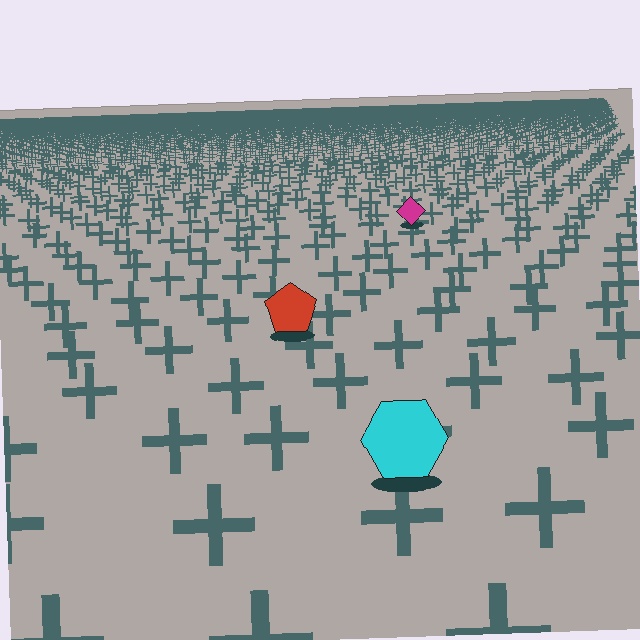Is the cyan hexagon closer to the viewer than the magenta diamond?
Yes. The cyan hexagon is closer — you can tell from the texture gradient: the ground texture is coarser near it.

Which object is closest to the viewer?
The cyan hexagon is closest. The texture marks near it are larger and more spread out.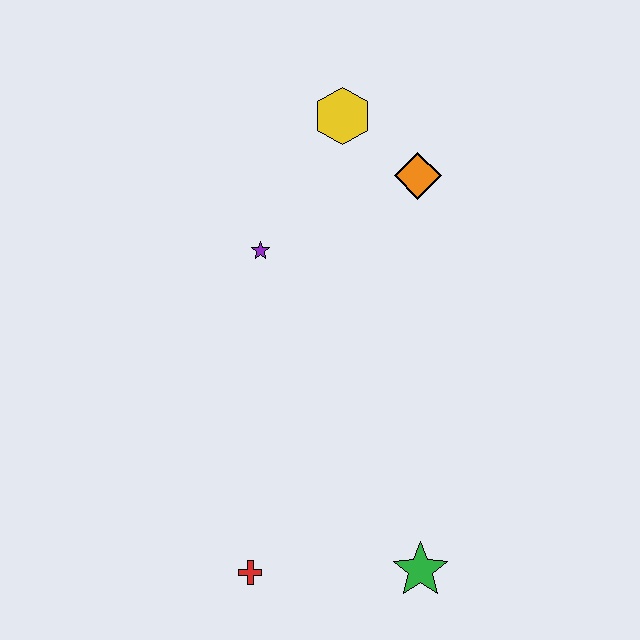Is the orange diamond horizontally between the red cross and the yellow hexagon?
No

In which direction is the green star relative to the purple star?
The green star is below the purple star.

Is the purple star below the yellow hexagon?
Yes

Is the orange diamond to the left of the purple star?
No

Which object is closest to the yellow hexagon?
The orange diamond is closest to the yellow hexagon.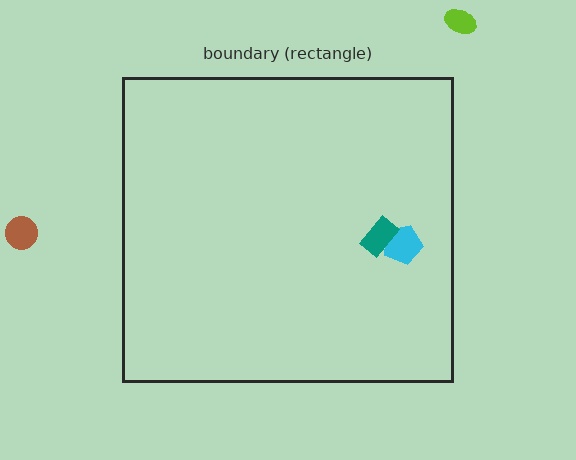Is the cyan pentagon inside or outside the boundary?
Inside.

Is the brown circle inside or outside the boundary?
Outside.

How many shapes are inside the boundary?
2 inside, 2 outside.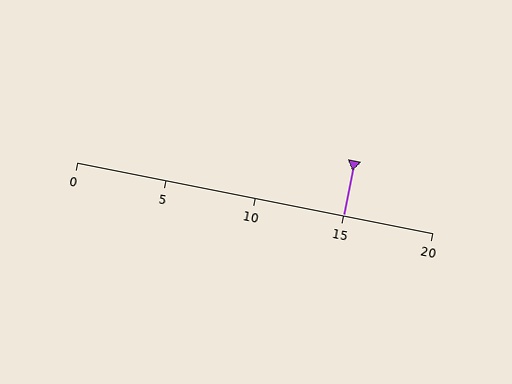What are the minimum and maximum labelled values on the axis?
The axis runs from 0 to 20.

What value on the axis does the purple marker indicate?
The marker indicates approximately 15.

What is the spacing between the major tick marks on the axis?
The major ticks are spaced 5 apart.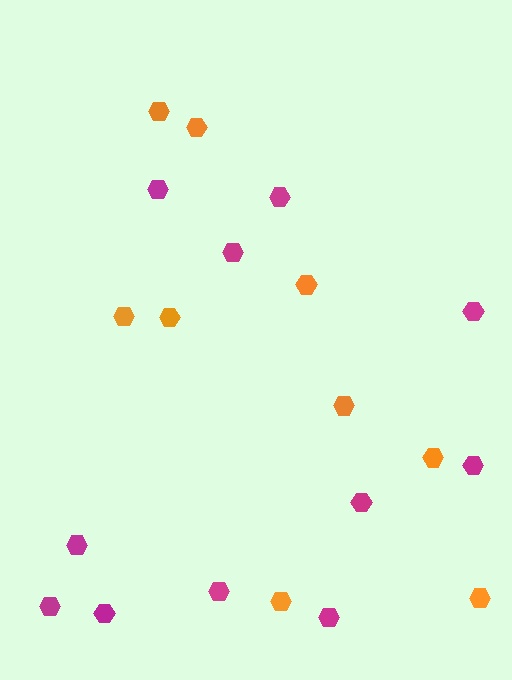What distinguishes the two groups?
There are 2 groups: one group of magenta hexagons (11) and one group of orange hexagons (9).